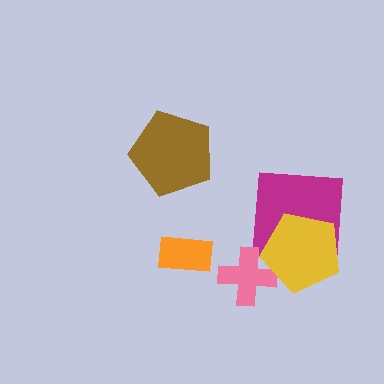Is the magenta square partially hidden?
Yes, it is partially covered by another shape.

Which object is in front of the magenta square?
The yellow pentagon is in front of the magenta square.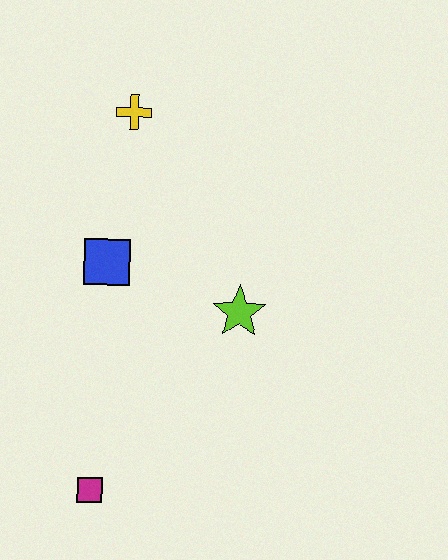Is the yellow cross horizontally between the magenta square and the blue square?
No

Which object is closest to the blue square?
The lime star is closest to the blue square.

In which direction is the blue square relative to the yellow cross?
The blue square is below the yellow cross.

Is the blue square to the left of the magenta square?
No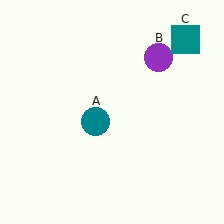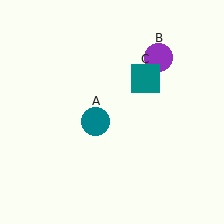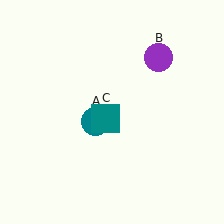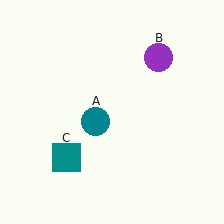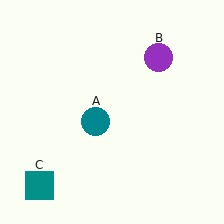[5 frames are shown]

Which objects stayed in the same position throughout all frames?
Teal circle (object A) and purple circle (object B) remained stationary.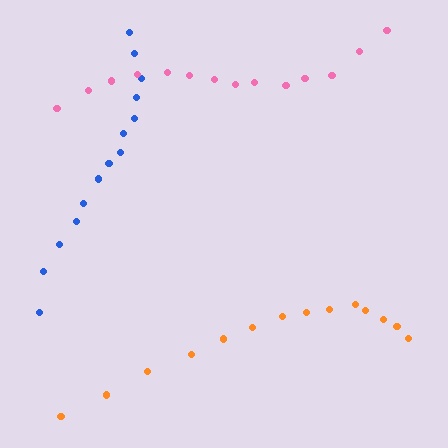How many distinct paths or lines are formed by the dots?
There are 3 distinct paths.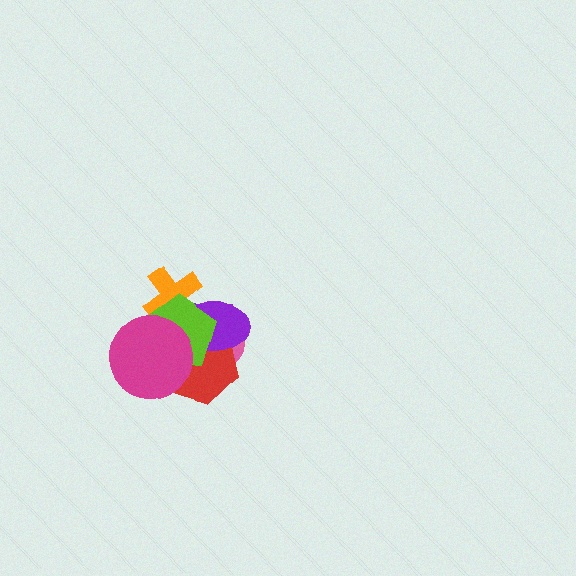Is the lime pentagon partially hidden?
Yes, it is partially covered by another shape.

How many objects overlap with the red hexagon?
4 objects overlap with the red hexagon.